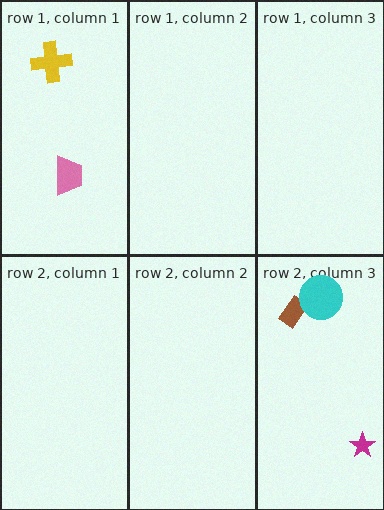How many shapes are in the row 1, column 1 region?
2.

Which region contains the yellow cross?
The row 1, column 1 region.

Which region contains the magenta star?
The row 2, column 3 region.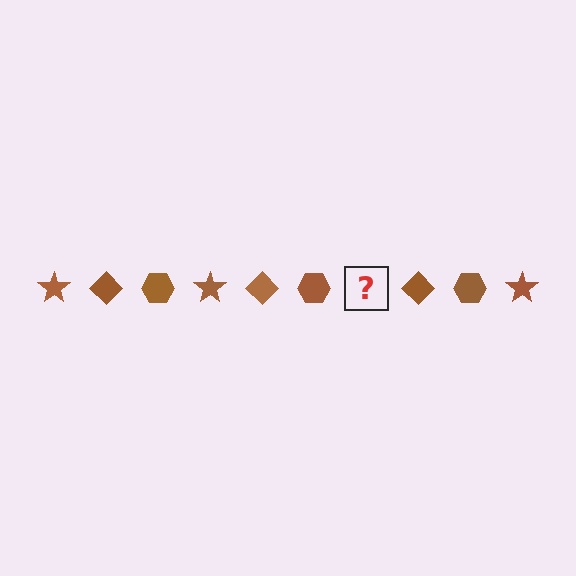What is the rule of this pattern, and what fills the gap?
The rule is that the pattern cycles through star, diamond, hexagon shapes in brown. The gap should be filled with a brown star.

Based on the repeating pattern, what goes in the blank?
The blank should be a brown star.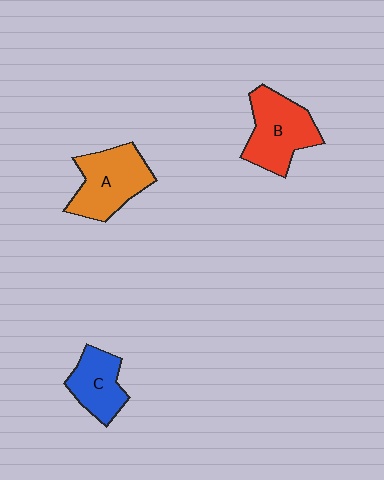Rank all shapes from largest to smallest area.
From largest to smallest: B (red), A (orange), C (blue).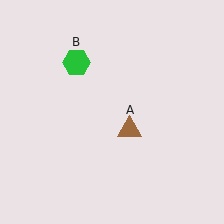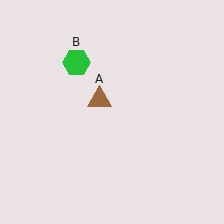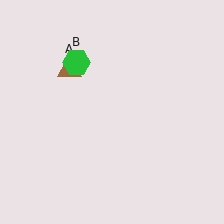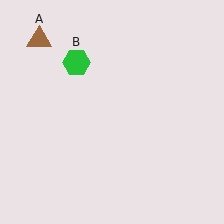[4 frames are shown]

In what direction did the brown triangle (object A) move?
The brown triangle (object A) moved up and to the left.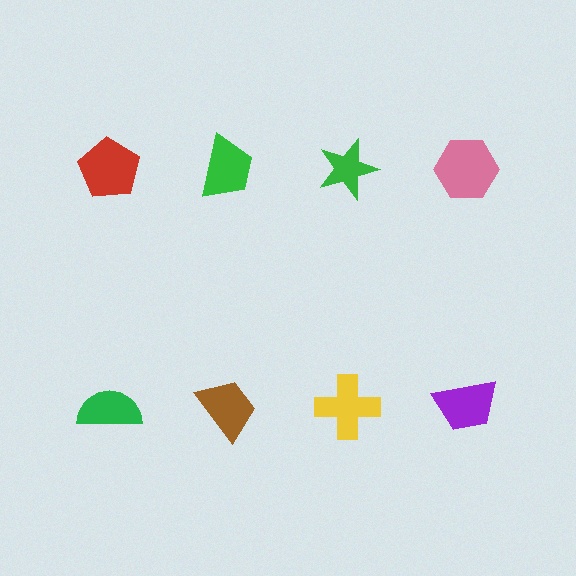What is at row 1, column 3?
A green star.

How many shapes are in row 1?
4 shapes.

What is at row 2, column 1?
A green semicircle.